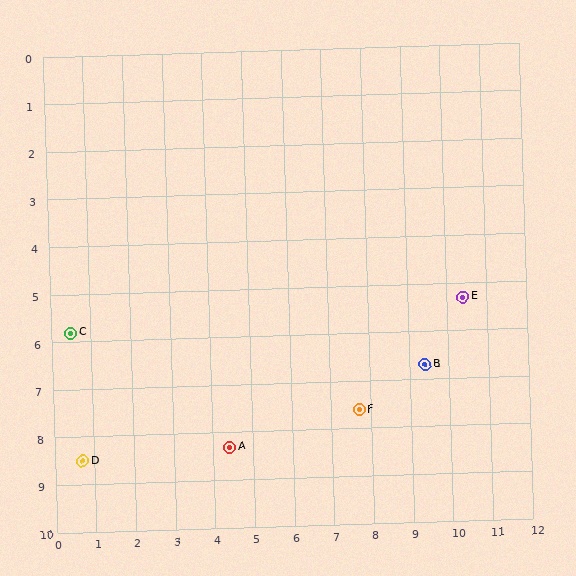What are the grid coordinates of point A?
Point A is at approximately (4.4, 8.3).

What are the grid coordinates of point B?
Point B is at approximately (9.4, 6.7).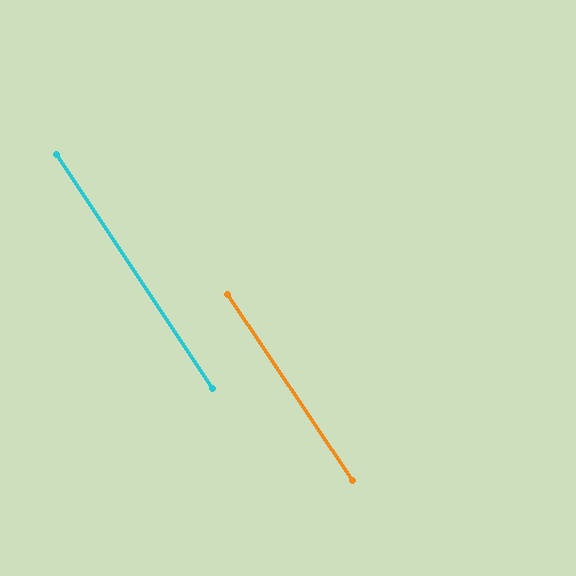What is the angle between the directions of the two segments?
Approximately 0 degrees.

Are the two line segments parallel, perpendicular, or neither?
Parallel — their directions differ by only 0.2°.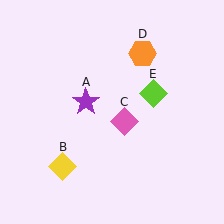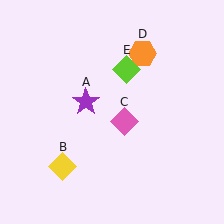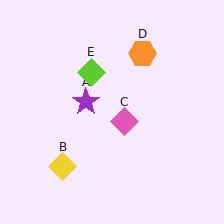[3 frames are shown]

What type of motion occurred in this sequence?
The lime diamond (object E) rotated counterclockwise around the center of the scene.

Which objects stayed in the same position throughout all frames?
Purple star (object A) and yellow diamond (object B) and pink diamond (object C) and orange hexagon (object D) remained stationary.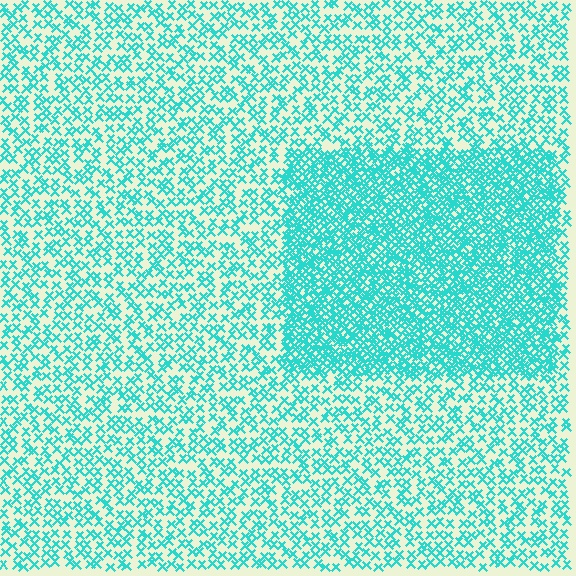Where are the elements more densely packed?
The elements are more densely packed inside the rectangle boundary.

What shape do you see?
I see a rectangle.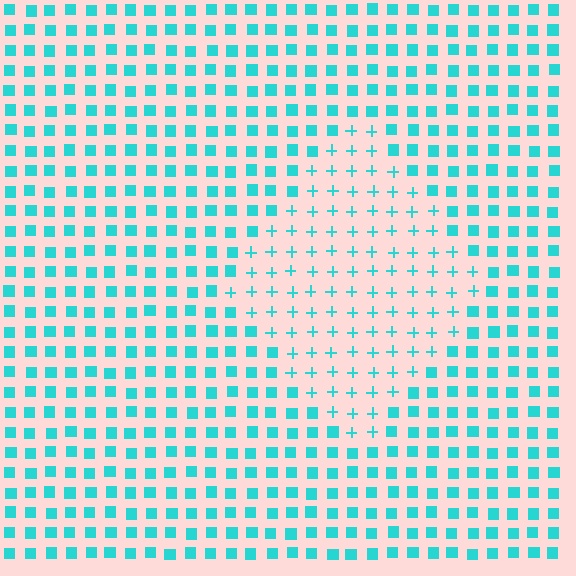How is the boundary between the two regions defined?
The boundary is defined by a change in element shape: plus signs inside vs. squares outside. All elements share the same color and spacing.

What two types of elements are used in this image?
The image uses plus signs inside the diamond region and squares outside it.